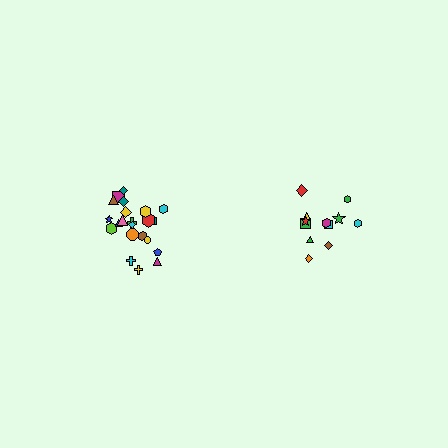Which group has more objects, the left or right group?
The left group.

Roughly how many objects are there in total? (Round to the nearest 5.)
Roughly 35 objects in total.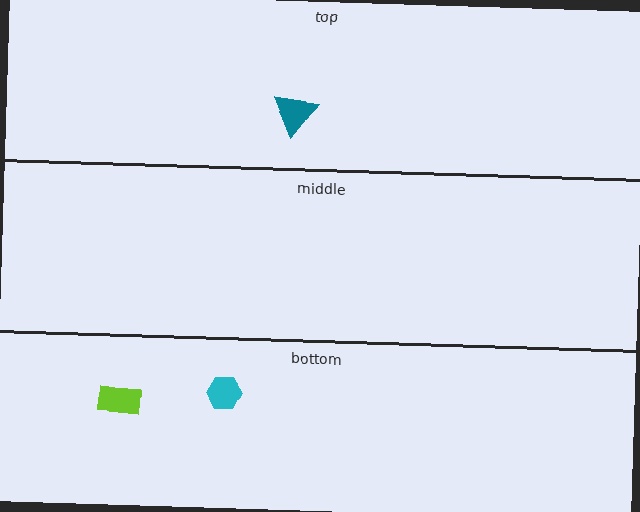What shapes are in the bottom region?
The lime rectangle, the cyan hexagon.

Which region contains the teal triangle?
The top region.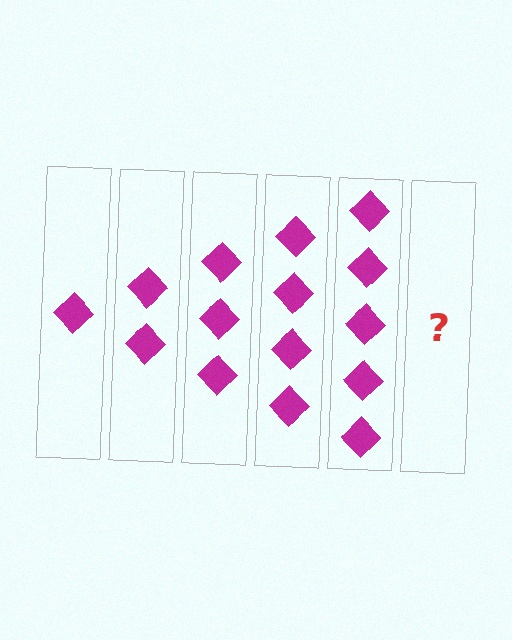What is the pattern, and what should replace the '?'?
The pattern is that each step adds one more diamond. The '?' should be 6 diamonds.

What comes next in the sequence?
The next element should be 6 diamonds.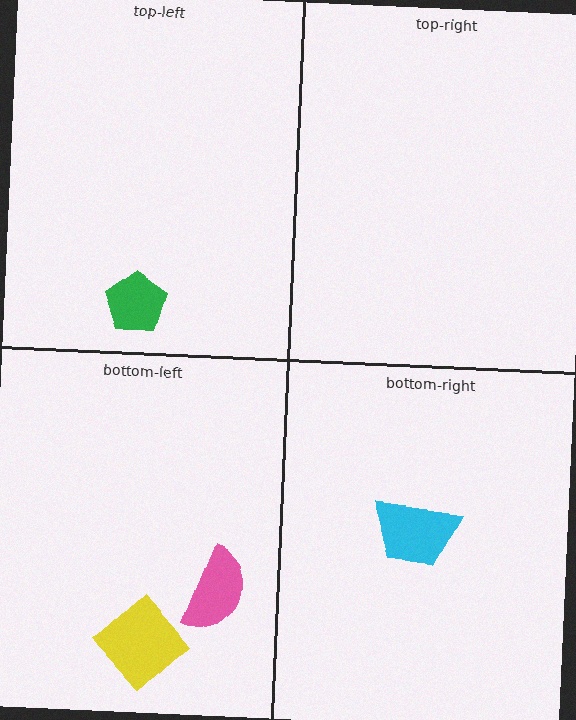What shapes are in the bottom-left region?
The pink semicircle, the yellow diamond.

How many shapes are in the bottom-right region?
1.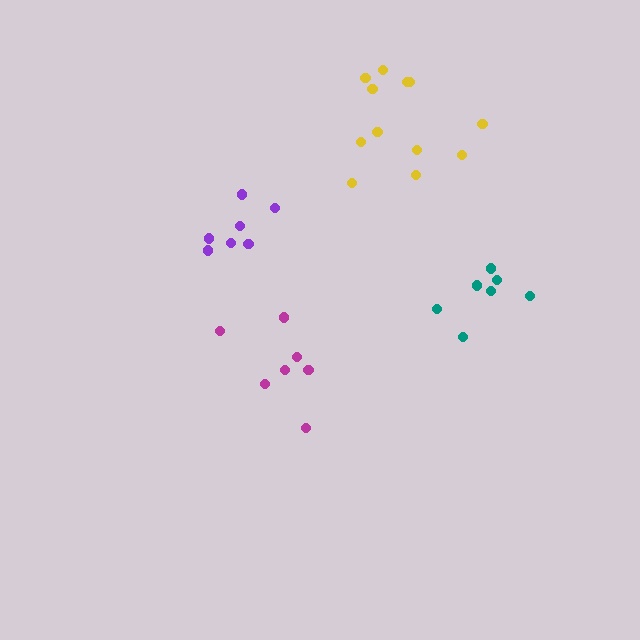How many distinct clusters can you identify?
There are 4 distinct clusters.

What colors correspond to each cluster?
The clusters are colored: purple, yellow, magenta, teal.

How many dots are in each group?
Group 1: 7 dots, Group 2: 12 dots, Group 3: 7 dots, Group 4: 7 dots (33 total).